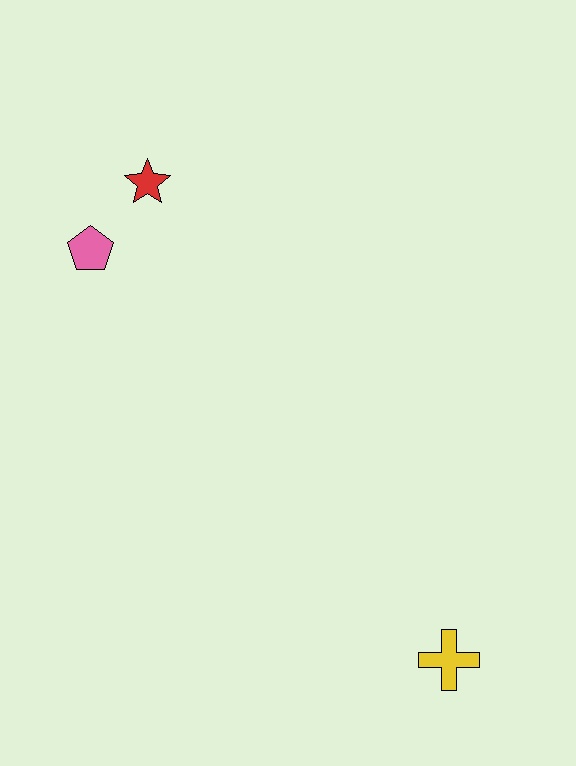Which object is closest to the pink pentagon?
The red star is closest to the pink pentagon.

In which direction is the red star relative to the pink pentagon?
The red star is above the pink pentagon.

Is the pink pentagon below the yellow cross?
No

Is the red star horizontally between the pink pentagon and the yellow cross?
Yes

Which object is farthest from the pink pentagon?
The yellow cross is farthest from the pink pentagon.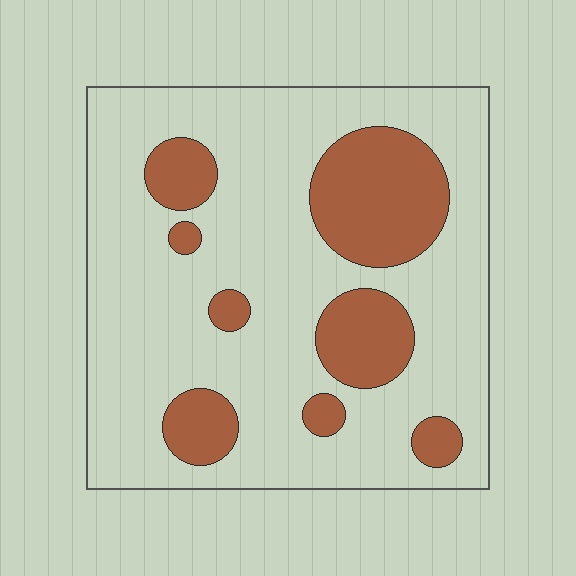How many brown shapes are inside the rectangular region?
8.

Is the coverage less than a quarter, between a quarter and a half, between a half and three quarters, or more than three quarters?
Less than a quarter.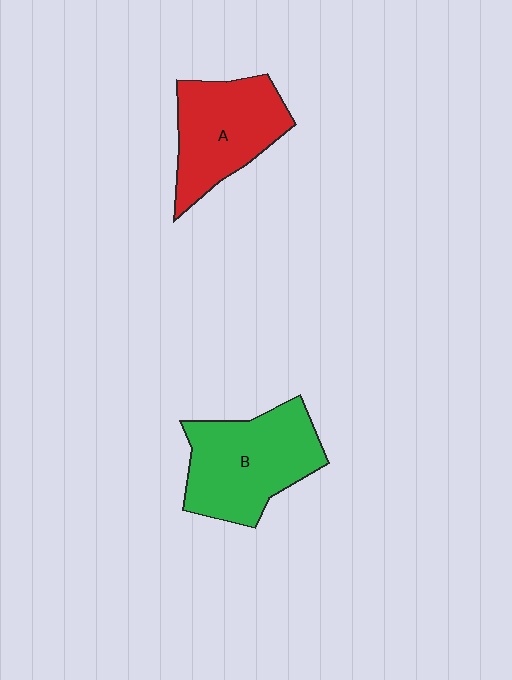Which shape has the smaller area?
Shape A (red).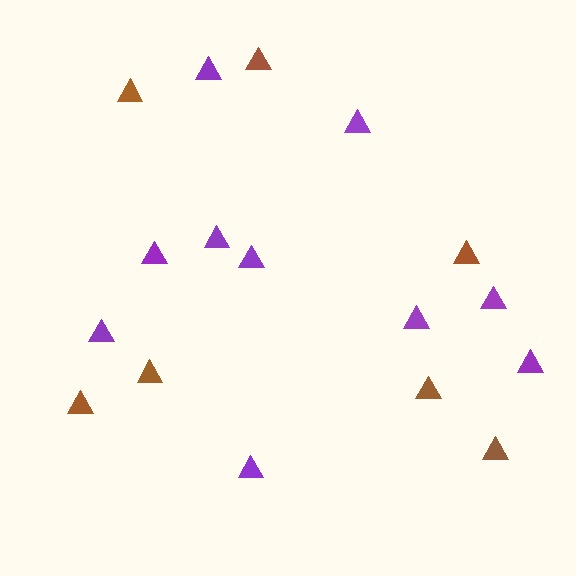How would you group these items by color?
There are 2 groups: one group of purple triangles (10) and one group of brown triangles (7).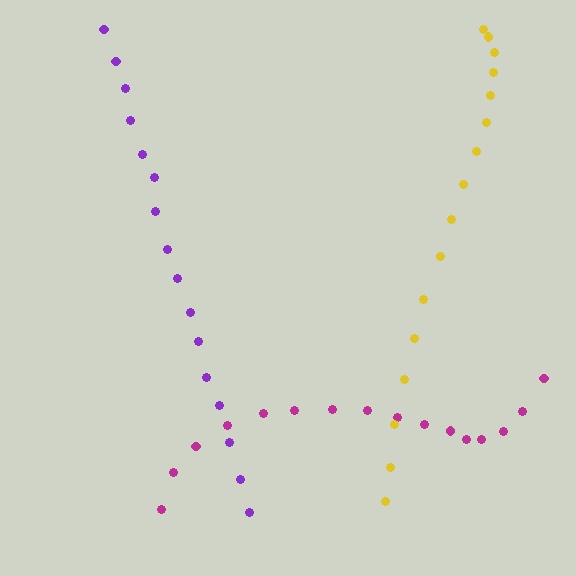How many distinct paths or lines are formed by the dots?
There are 3 distinct paths.